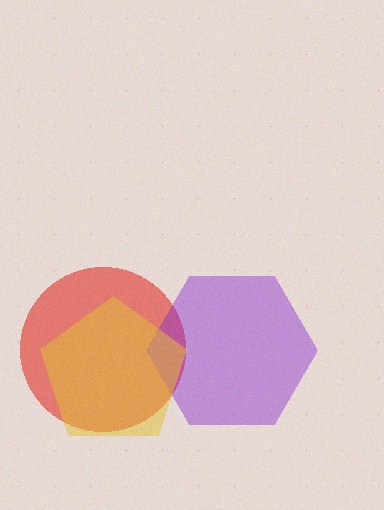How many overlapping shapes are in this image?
There are 3 overlapping shapes in the image.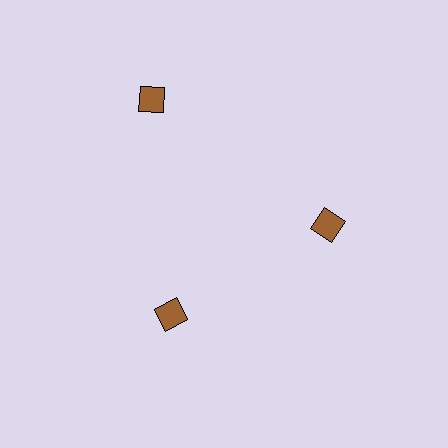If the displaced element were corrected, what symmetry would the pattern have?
It would have 3-fold rotational symmetry — the pattern would map onto itself every 120 degrees.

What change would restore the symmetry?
The symmetry would be restored by moving it inward, back onto the ring so that all 3 diamonds sit at equal angles and equal distance from the center.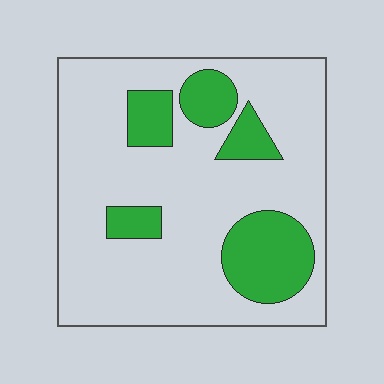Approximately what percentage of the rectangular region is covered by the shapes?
Approximately 20%.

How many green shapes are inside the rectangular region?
5.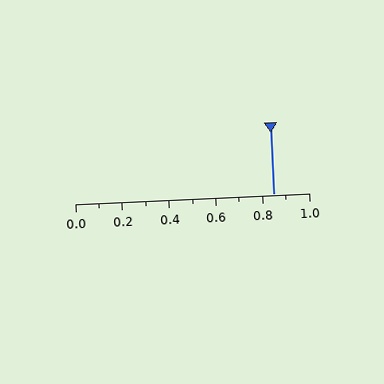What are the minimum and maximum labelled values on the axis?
The axis runs from 0.0 to 1.0.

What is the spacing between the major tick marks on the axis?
The major ticks are spaced 0.2 apart.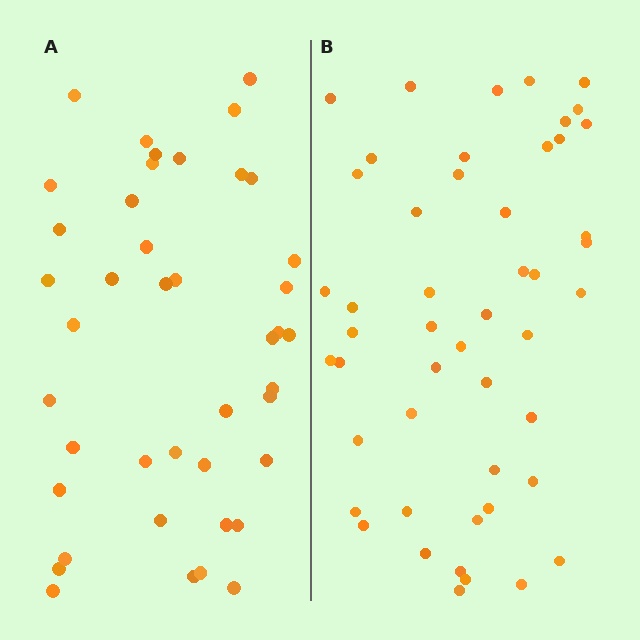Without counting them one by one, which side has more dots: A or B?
Region B (the right region) has more dots.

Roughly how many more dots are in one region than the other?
Region B has roughly 8 or so more dots than region A.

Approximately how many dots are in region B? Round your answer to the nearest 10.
About 50 dots. (The exact count is 49, which rounds to 50.)